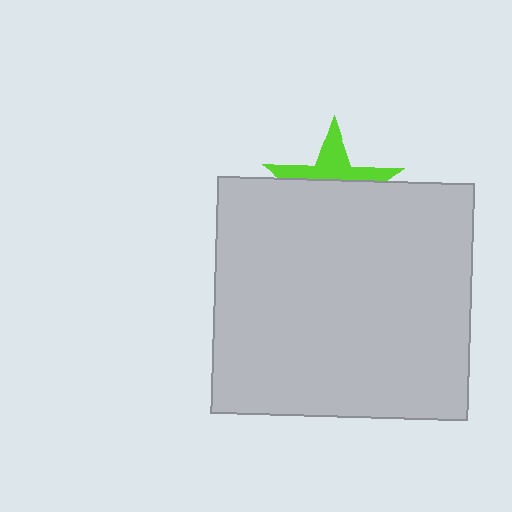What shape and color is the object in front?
The object in front is a light gray rectangle.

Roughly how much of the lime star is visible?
A small part of it is visible (roughly 40%).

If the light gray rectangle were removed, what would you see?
You would see the complete lime star.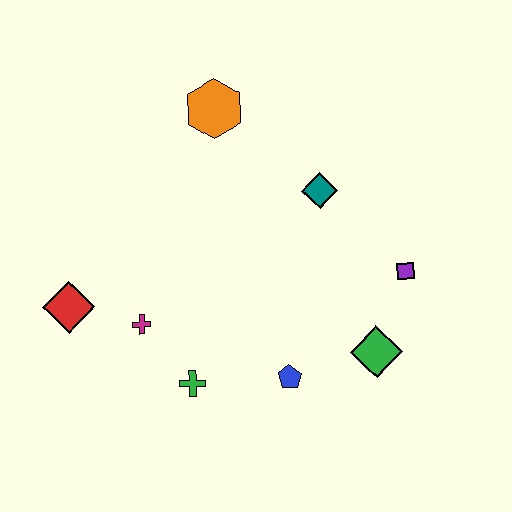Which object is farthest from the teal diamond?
The red diamond is farthest from the teal diamond.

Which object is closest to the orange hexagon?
The teal diamond is closest to the orange hexagon.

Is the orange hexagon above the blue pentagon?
Yes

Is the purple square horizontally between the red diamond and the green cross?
No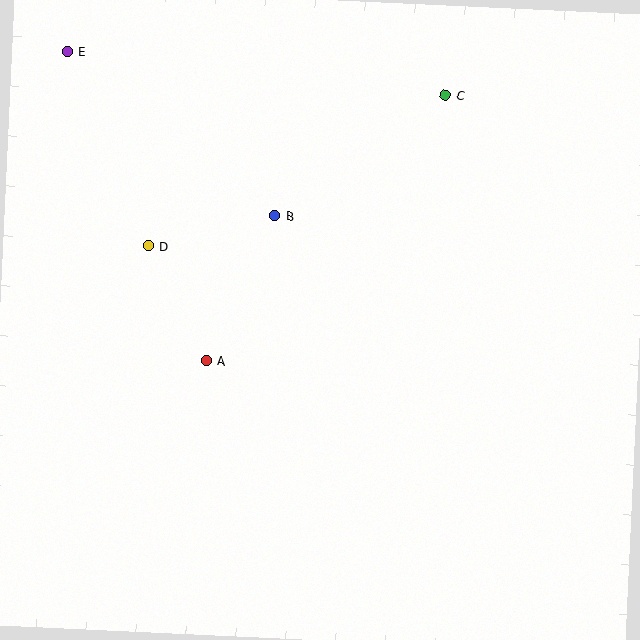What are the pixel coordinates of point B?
Point B is at (275, 216).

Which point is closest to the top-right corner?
Point C is closest to the top-right corner.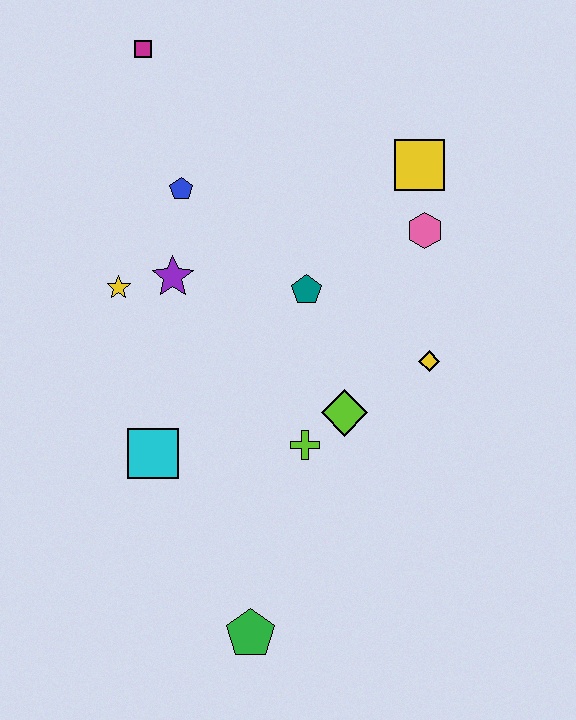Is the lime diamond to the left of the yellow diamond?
Yes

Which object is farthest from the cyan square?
The magenta square is farthest from the cyan square.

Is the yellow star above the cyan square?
Yes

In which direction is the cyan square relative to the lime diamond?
The cyan square is to the left of the lime diamond.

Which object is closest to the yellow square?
The pink hexagon is closest to the yellow square.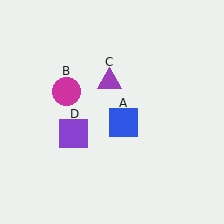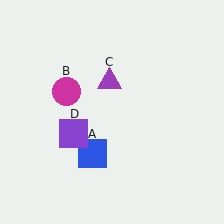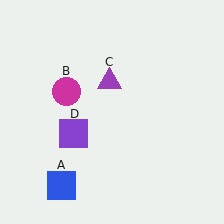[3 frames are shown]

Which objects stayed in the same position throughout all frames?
Magenta circle (object B) and purple triangle (object C) and purple square (object D) remained stationary.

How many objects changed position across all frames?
1 object changed position: blue square (object A).